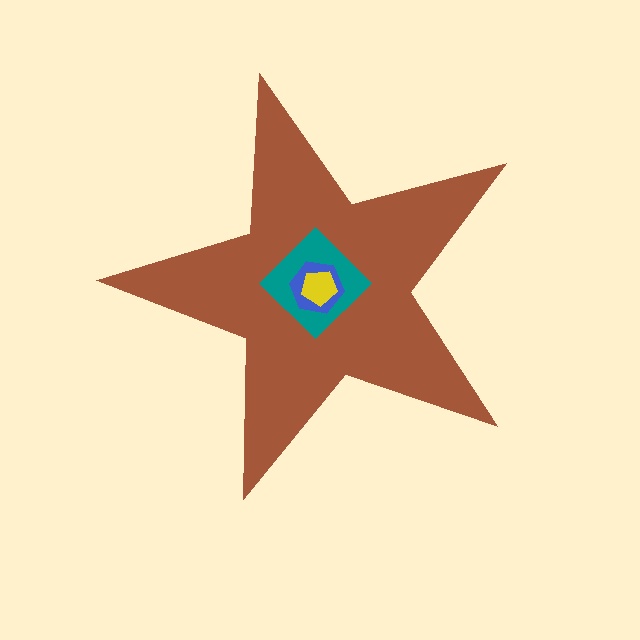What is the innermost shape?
The yellow pentagon.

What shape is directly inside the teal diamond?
The blue hexagon.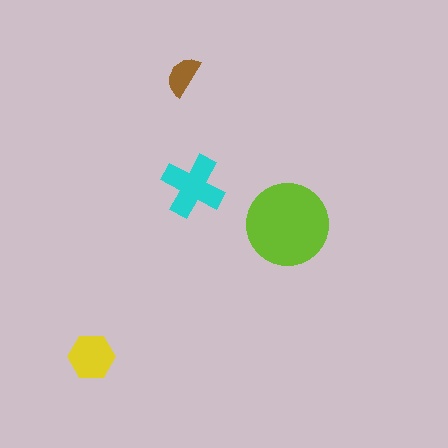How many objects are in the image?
There are 4 objects in the image.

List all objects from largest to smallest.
The lime circle, the cyan cross, the yellow hexagon, the brown semicircle.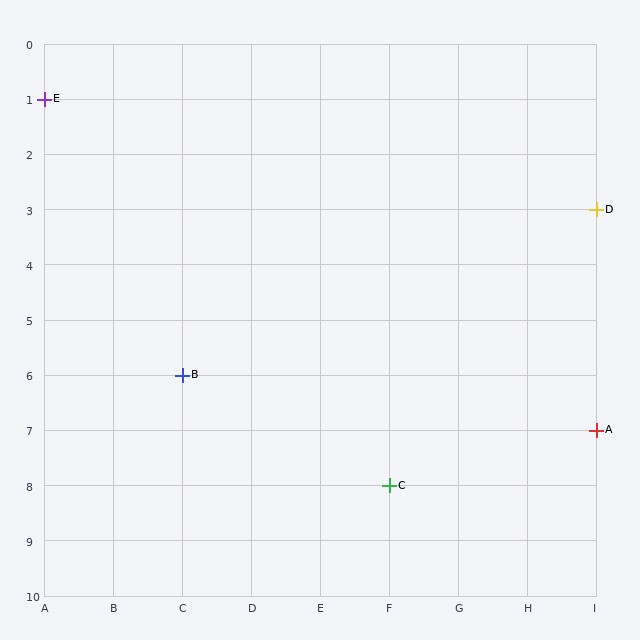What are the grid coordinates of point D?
Point D is at grid coordinates (I, 3).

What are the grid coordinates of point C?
Point C is at grid coordinates (F, 8).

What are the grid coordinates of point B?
Point B is at grid coordinates (C, 6).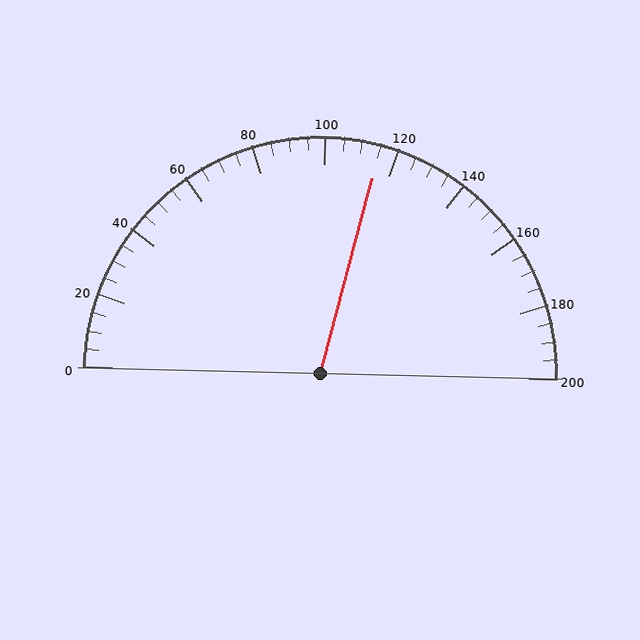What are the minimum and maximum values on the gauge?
The gauge ranges from 0 to 200.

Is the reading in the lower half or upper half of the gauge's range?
The reading is in the upper half of the range (0 to 200).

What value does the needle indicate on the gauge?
The needle indicates approximately 115.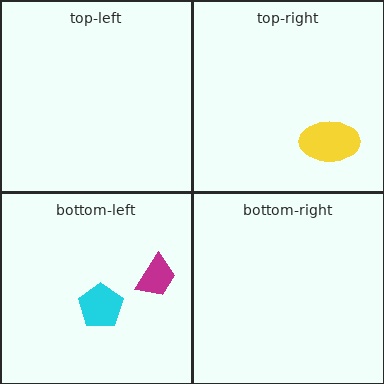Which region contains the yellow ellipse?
The top-right region.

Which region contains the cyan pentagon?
The bottom-left region.